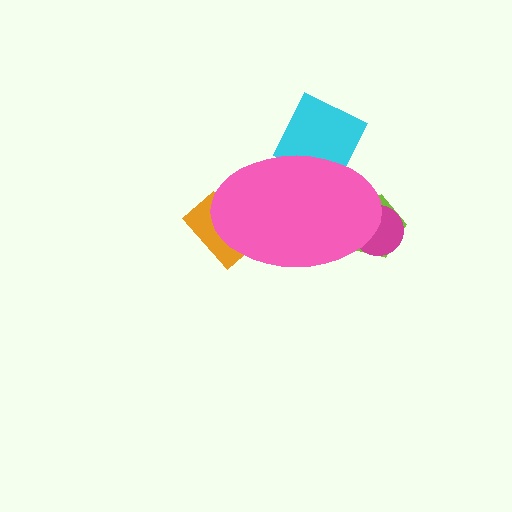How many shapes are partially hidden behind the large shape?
4 shapes are partially hidden.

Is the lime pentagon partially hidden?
Yes, the lime pentagon is partially hidden behind the pink ellipse.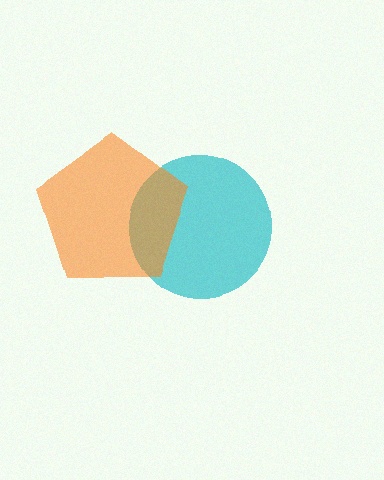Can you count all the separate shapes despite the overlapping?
Yes, there are 2 separate shapes.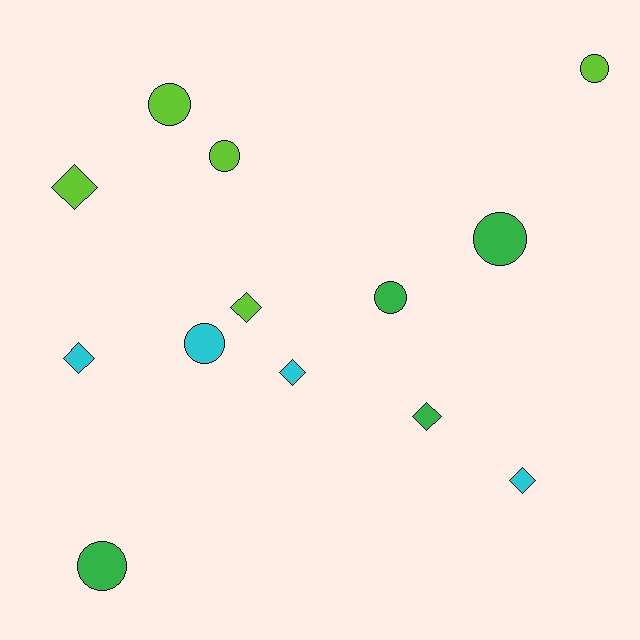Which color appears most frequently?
Lime, with 5 objects.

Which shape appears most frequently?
Circle, with 7 objects.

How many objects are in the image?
There are 13 objects.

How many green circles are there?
There are 3 green circles.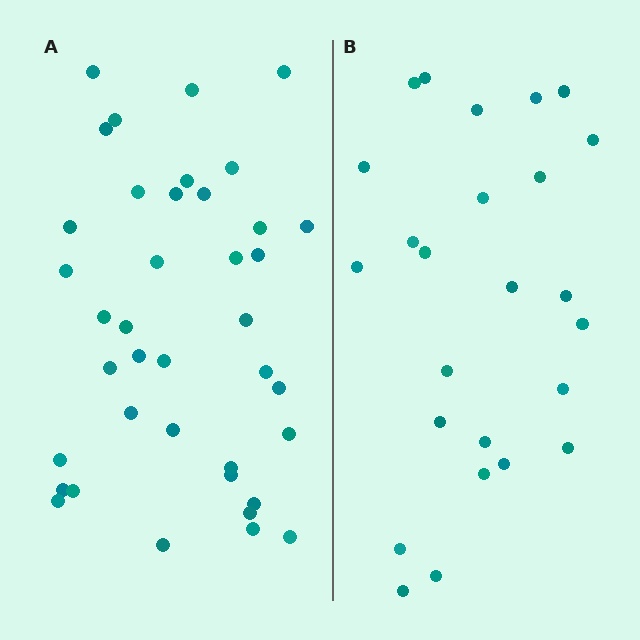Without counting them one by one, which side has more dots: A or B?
Region A (the left region) has more dots.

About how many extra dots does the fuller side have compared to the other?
Region A has approximately 15 more dots than region B.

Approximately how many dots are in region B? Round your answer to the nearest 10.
About 20 dots. (The exact count is 25, which rounds to 20.)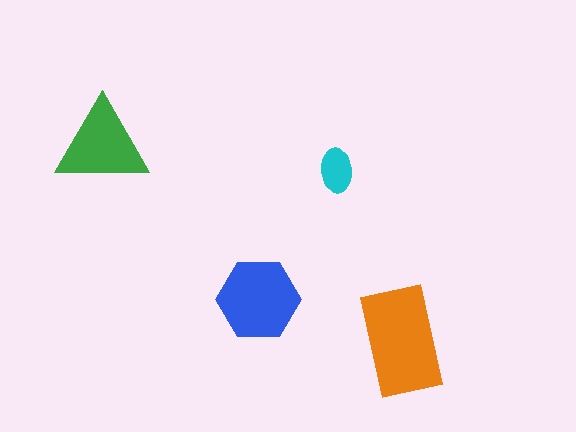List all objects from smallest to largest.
The cyan ellipse, the green triangle, the blue hexagon, the orange rectangle.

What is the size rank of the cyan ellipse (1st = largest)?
4th.